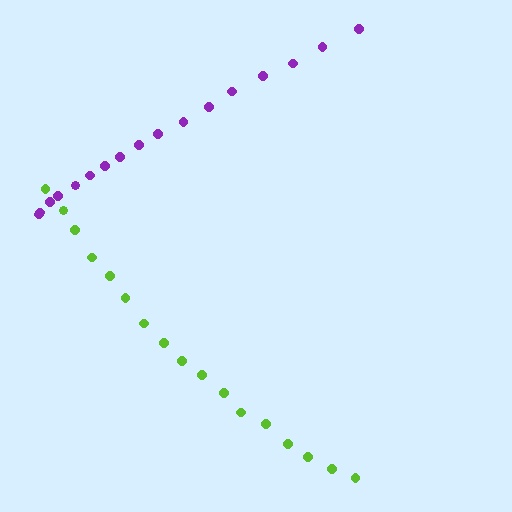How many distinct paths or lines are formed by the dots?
There are 2 distinct paths.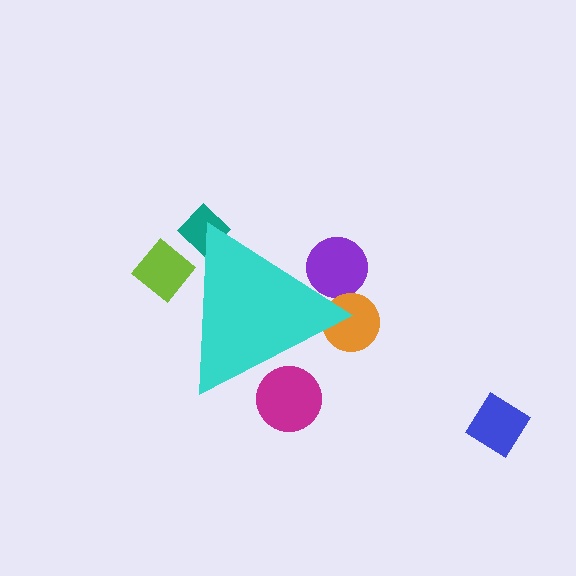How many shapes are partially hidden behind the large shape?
5 shapes are partially hidden.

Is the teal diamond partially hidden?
Yes, the teal diamond is partially hidden behind the cyan triangle.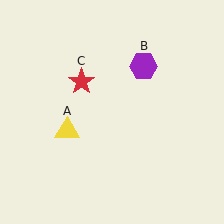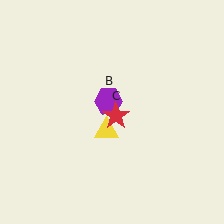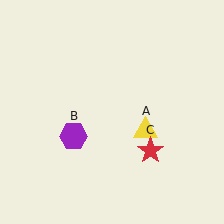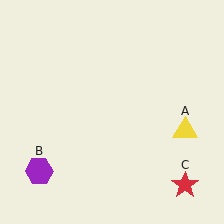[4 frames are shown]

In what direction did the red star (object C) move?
The red star (object C) moved down and to the right.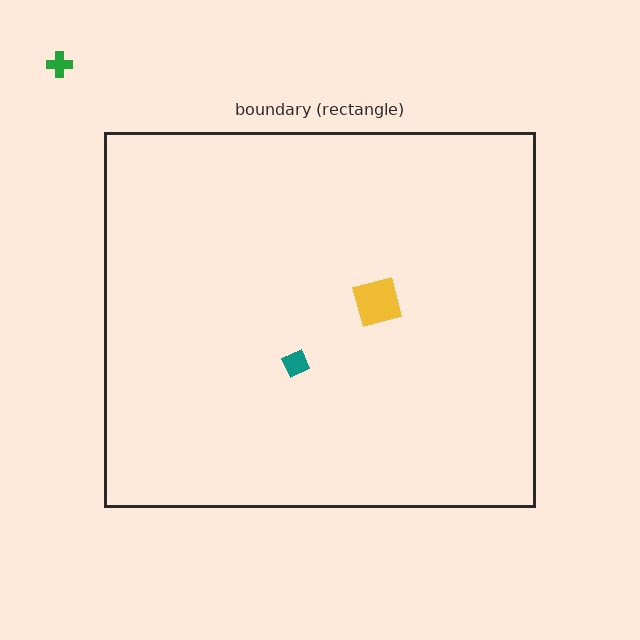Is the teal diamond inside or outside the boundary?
Inside.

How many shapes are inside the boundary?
2 inside, 1 outside.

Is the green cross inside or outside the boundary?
Outside.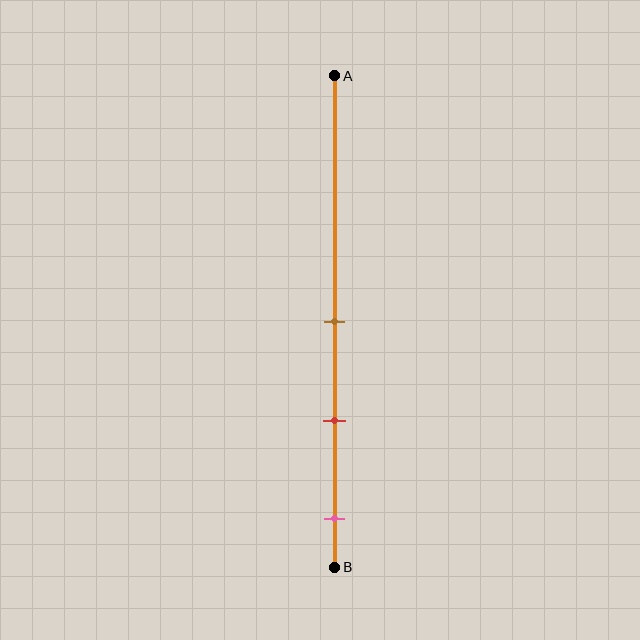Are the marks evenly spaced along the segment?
Yes, the marks are approximately evenly spaced.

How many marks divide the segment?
There are 3 marks dividing the segment.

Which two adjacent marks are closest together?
The brown and red marks are the closest adjacent pair.